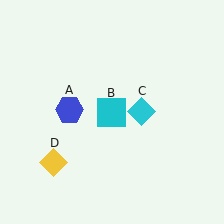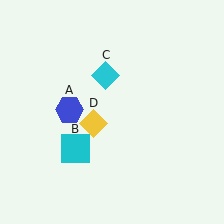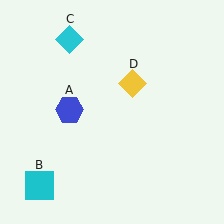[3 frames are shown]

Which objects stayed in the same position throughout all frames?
Blue hexagon (object A) remained stationary.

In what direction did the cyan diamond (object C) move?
The cyan diamond (object C) moved up and to the left.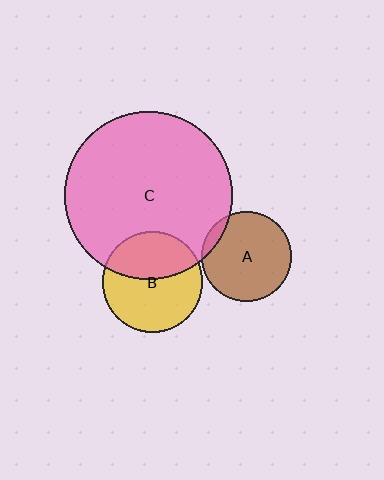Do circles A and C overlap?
Yes.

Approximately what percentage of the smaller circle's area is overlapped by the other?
Approximately 10%.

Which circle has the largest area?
Circle C (pink).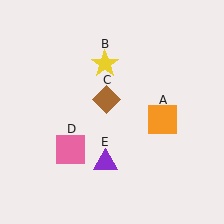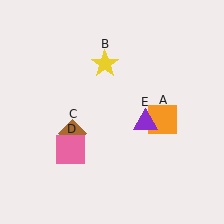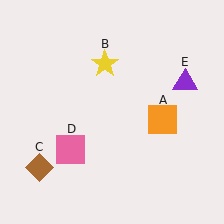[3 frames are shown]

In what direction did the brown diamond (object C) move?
The brown diamond (object C) moved down and to the left.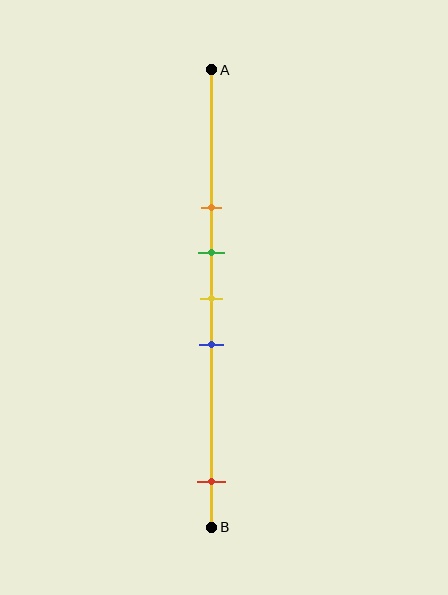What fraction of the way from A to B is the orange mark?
The orange mark is approximately 30% (0.3) of the way from A to B.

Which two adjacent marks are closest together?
The green and yellow marks are the closest adjacent pair.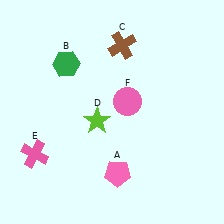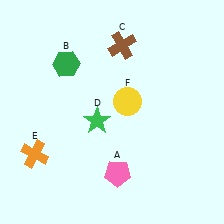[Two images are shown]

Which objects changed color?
D changed from lime to green. E changed from pink to orange. F changed from pink to yellow.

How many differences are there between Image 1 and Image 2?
There are 3 differences between the two images.